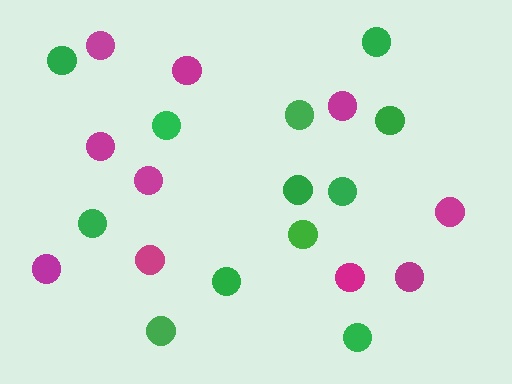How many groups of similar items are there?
There are 2 groups: one group of magenta circles (10) and one group of green circles (12).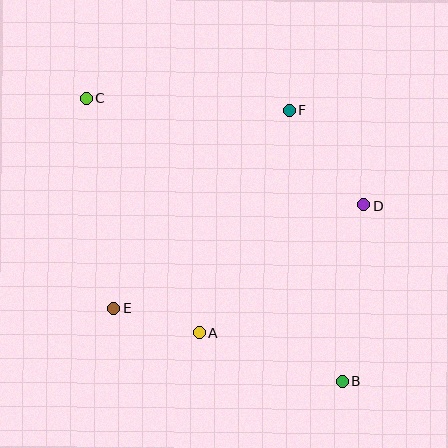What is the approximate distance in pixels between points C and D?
The distance between C and D is approximately 297 pixels.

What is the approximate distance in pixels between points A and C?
The distance between A and C is approximately 260 pixels.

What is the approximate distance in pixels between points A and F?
The distance between A and F is approximately 240 pixels.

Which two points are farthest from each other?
Points B and C are farthest from each other.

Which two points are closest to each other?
Points A and E are closest to each other.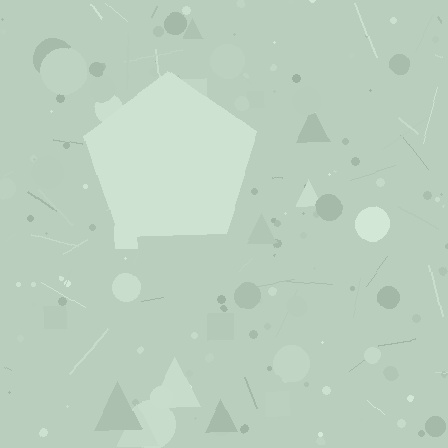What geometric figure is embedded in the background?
A pentagon is embedded in the background.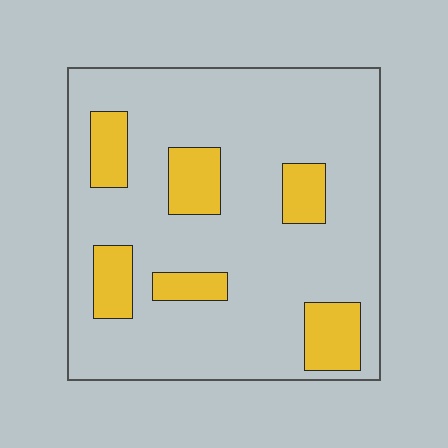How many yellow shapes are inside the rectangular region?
6.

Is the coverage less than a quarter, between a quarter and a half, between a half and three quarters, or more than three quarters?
Less than a quarter.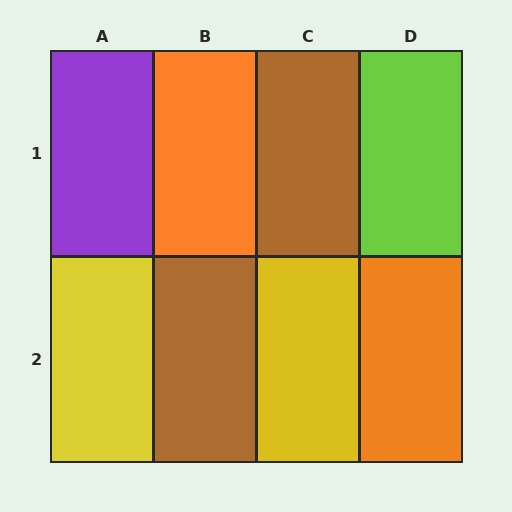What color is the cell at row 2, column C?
Yellow.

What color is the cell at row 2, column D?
Orange.